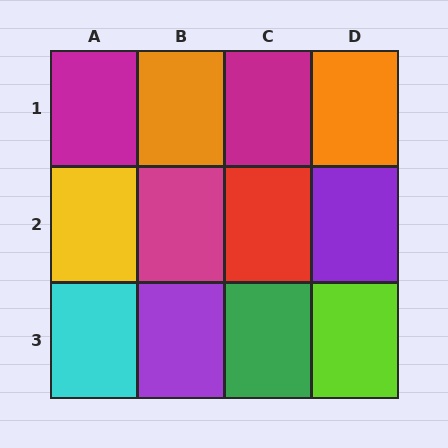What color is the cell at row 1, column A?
Magenta.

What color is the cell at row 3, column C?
Green.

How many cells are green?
1 cell is green.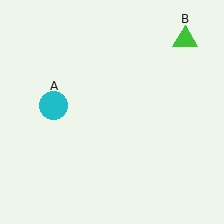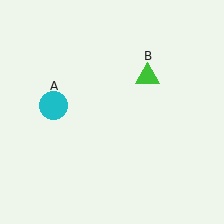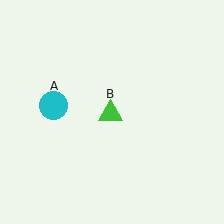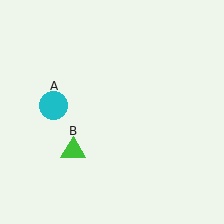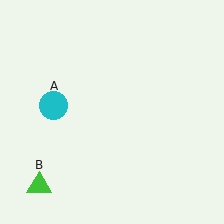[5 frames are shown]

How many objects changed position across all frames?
1 object changed position: green triangle (object B).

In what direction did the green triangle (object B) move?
The green triangle (object B) moved down and to the left.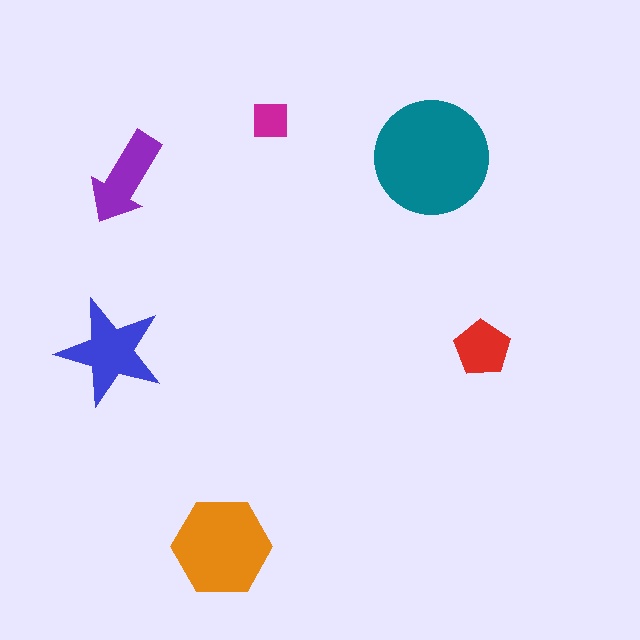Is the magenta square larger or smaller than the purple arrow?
Smaller.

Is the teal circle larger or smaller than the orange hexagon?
Larger.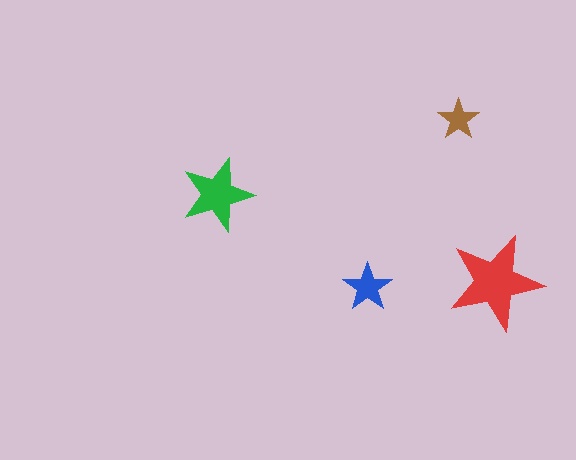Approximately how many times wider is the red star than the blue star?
About 2 times wider.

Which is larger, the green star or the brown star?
The green one.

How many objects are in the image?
There are 4 objects in the image.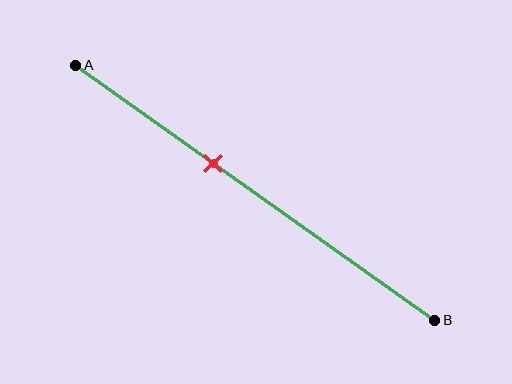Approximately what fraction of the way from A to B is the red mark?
The red mark is approximately 40% of the way from A to B.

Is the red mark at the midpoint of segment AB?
No, the mark is at about 40% from A, not at the 50% midpoint.